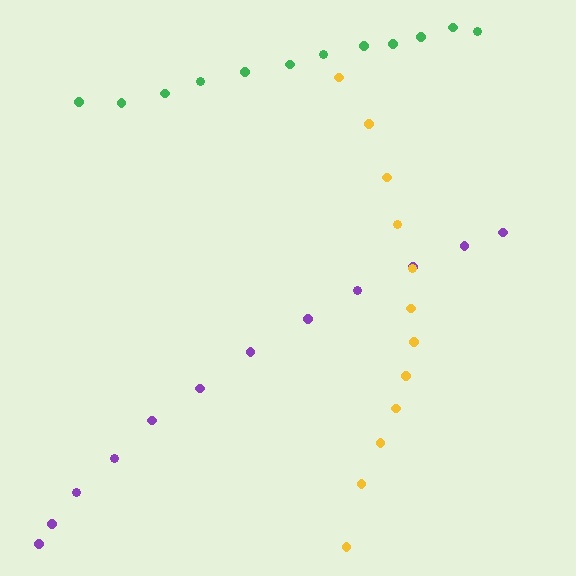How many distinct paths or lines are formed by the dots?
There are 3 distinct paths.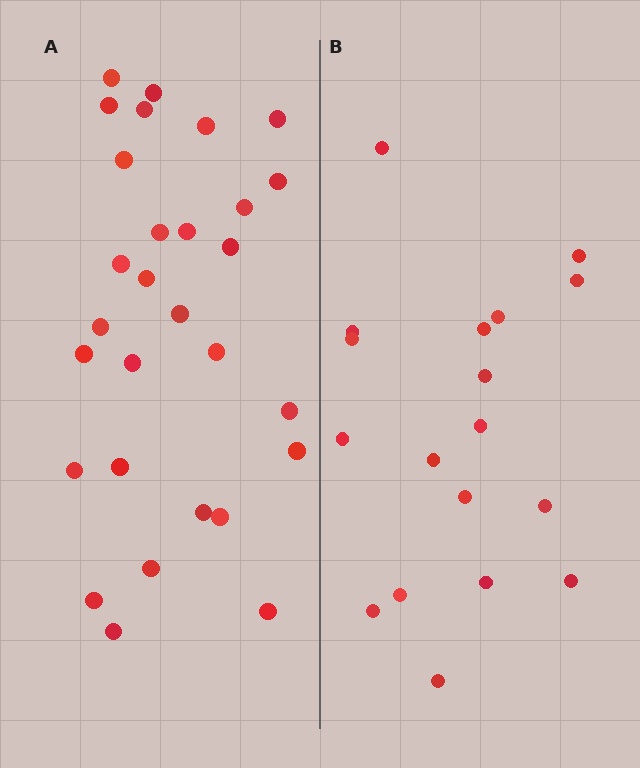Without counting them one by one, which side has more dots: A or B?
Region A (the left region) has more dots.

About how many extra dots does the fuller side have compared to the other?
Region A has roughly 12 or so more dots than region B.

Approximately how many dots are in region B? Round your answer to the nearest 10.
About 20 dots. (The exact count is 18, which rounds to 20.)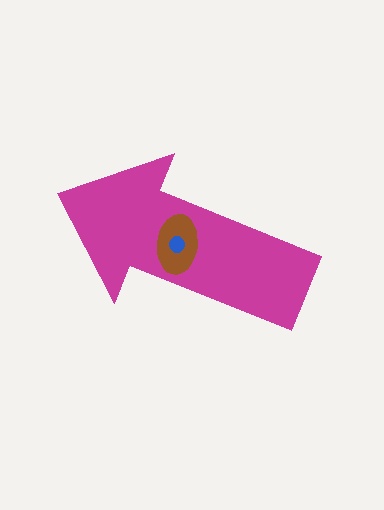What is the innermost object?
The blue circle.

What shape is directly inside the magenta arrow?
The brown ellipse.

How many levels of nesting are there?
3.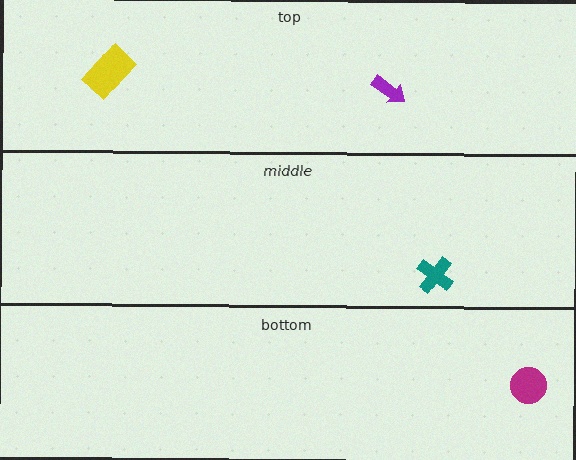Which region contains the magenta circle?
The bottom region.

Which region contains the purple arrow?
The top region.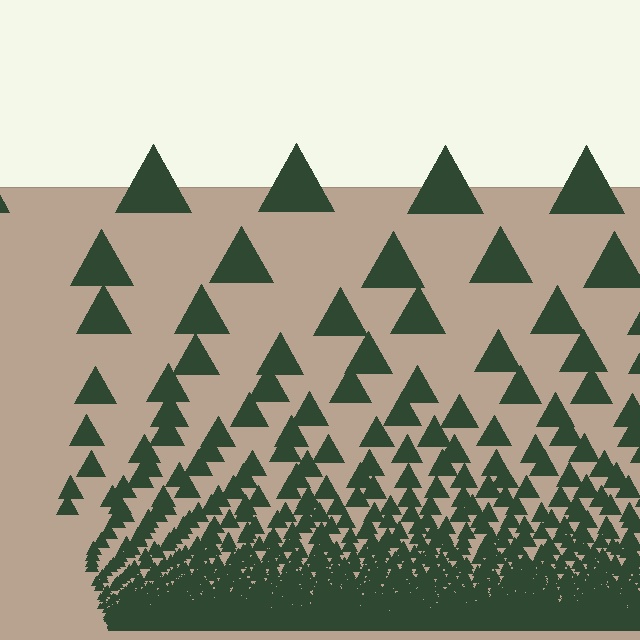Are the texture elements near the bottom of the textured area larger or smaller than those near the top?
Smaller. The gradient is inverted — elements near the bottom are smaller and denser.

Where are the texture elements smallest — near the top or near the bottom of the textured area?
Near the bottom.